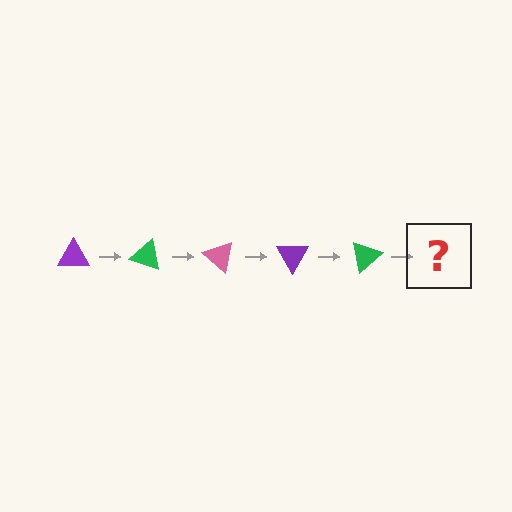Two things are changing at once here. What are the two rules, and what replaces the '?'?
The two rules are that it rotates 20 degrees each step and the color cycles through purple, green, and pink. The '?' should be a pink triangle, rotated 100 degrees from the start.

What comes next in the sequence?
The next element should be a pink triangle, rotated 100 degrees from the start.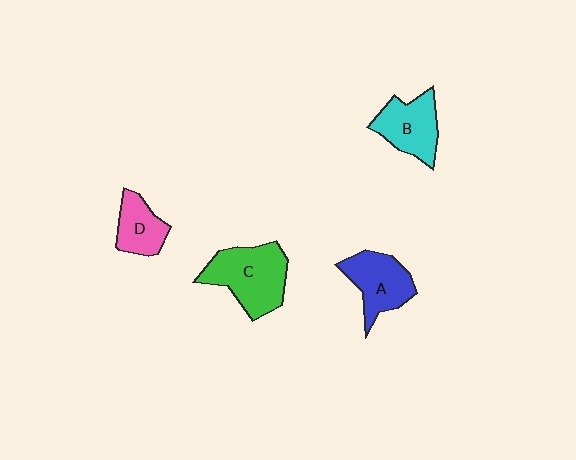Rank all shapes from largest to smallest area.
From largest to smallest: C (green), A (blue), B (cyan), D (pink).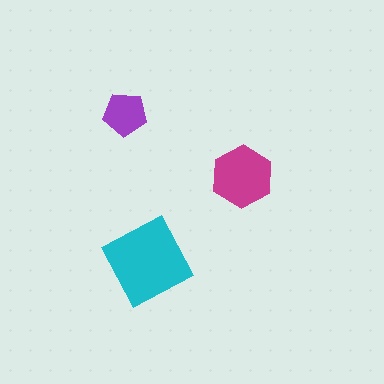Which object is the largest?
The cyan square.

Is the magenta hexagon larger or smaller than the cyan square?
Smaller.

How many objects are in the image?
There are 3 objects in the image.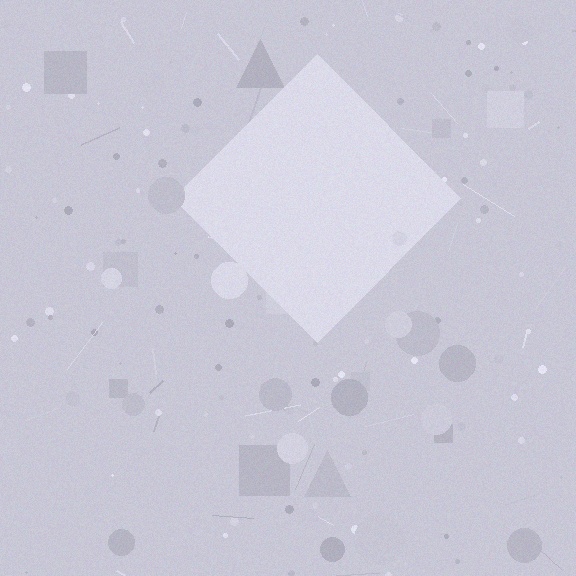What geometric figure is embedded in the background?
A diamond is embedded in the background.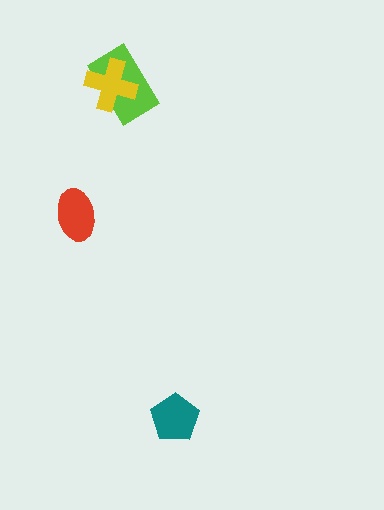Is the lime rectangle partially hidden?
Yes, it is partially covered by another shape.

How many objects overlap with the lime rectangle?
1 object overlaps with the lime rectangle.